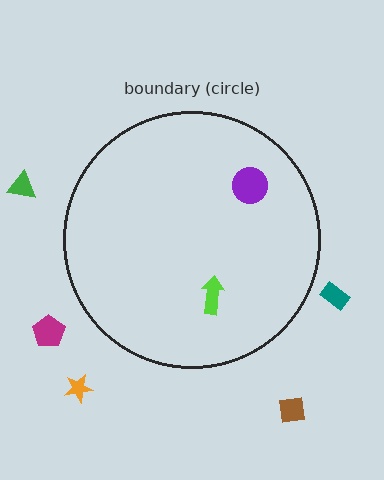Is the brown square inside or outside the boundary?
Outside.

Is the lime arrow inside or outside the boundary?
Inside.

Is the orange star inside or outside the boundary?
Outside.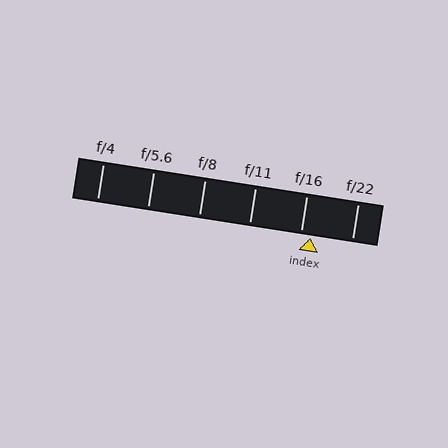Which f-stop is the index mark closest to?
The index mark is closest to f/16.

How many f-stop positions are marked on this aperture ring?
There are 6 f-stop positions marked.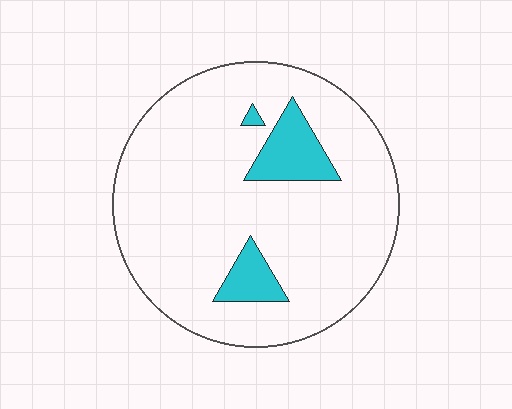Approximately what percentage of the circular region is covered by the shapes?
Approximately 10%.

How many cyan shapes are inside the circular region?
3.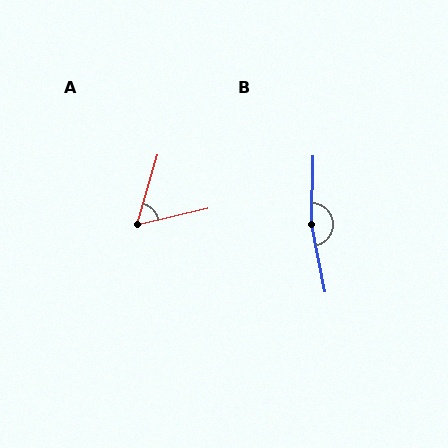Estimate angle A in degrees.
Approximately 60 degrees.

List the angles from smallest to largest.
A (60°), B (168°).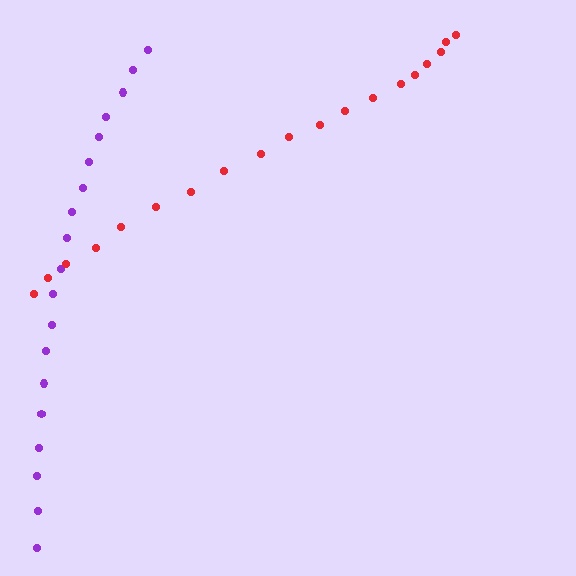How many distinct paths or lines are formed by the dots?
There are 2 distinct paths.